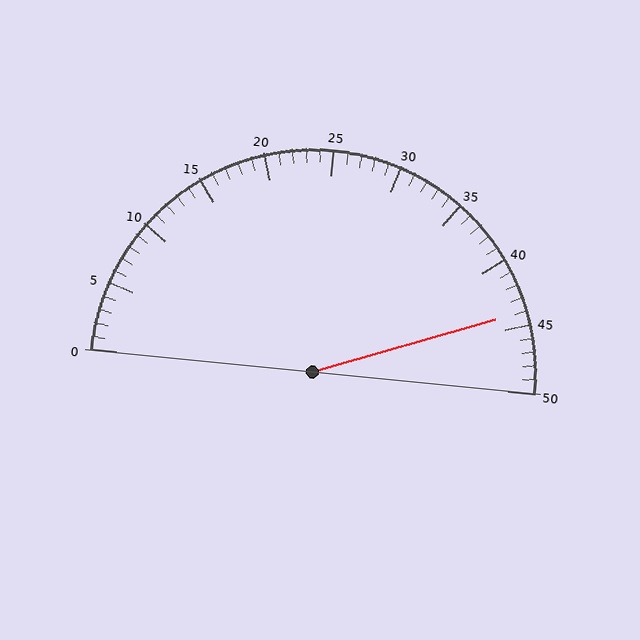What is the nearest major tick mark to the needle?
The nearest major tick mark is 45.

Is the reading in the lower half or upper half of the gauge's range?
The reading is in the upper half of the range (0 to 50).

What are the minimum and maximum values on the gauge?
The gauge ranges from 0 to 50.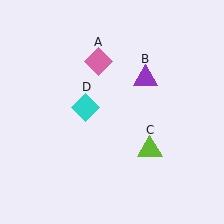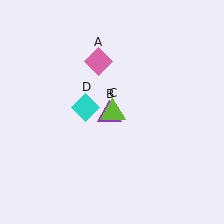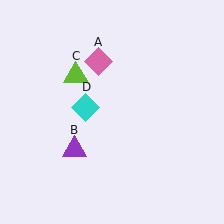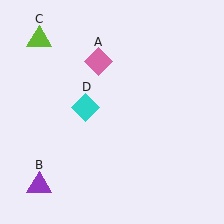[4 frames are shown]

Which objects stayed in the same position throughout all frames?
Pink diamond (object A) and cyan diamond (object D) remained stationary.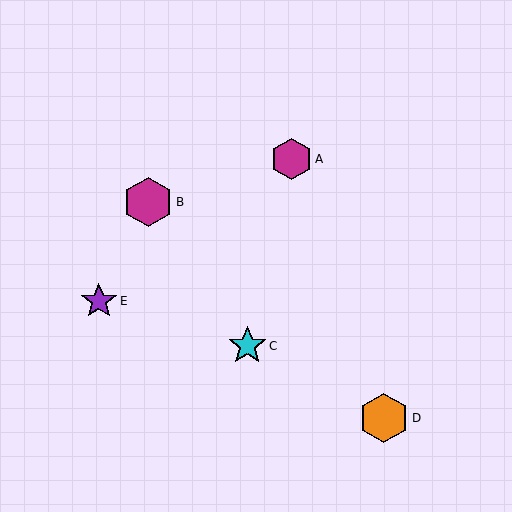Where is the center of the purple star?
The center of the purple star is at (99, 301).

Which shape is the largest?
The orange hexagon (labeled D) is the largest.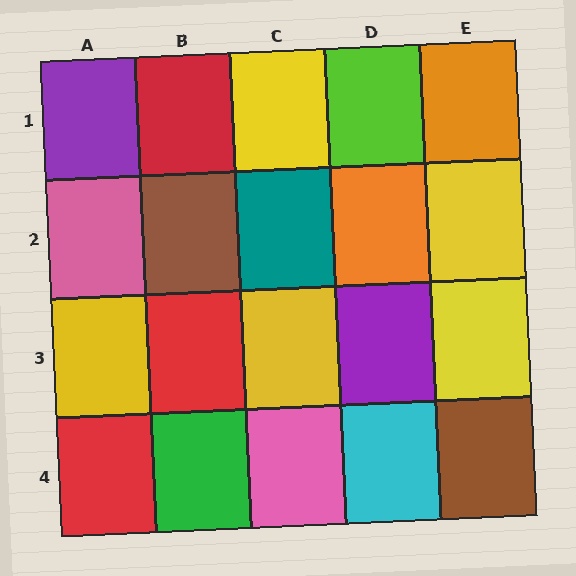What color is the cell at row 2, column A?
Pink.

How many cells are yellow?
5 cells are yellow.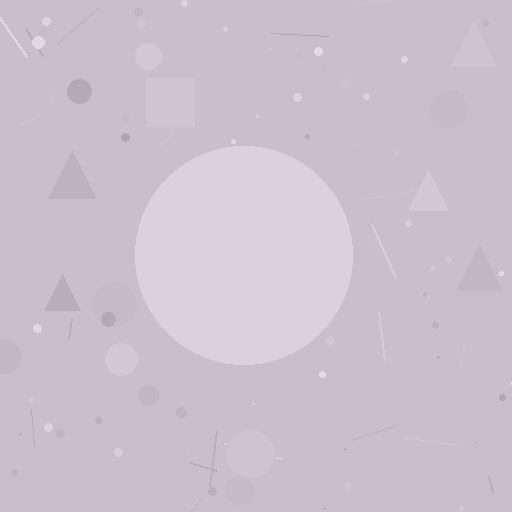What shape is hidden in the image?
A circle is hidden in the image.